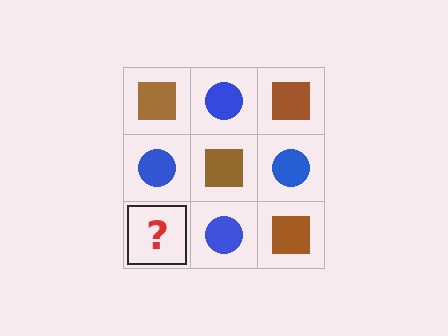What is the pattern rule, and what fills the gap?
The rule is that it alternates brown square and blue circle in a checkerboard pattern. The gap should be filled with a brown square.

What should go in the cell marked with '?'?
The missing cell should contain a brown square.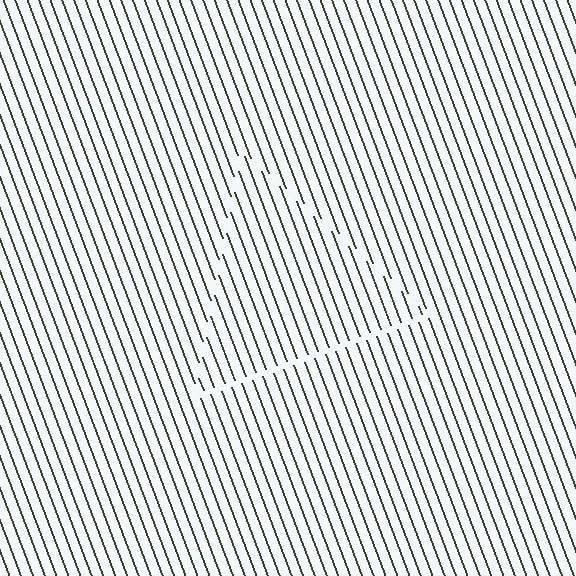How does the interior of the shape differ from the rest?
The interior of the shape contains the same grating, shifted by half a period — the contour is defined by the phase discontinuity where line-ends from the inner and outer gratings abut.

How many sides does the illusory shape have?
3 sides — the line-ends trace a triangle.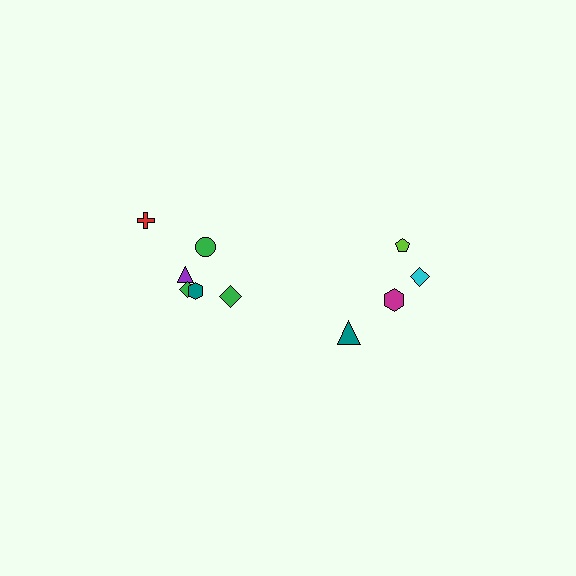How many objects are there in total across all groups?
There are 10 objects.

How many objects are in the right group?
There are 4 objects.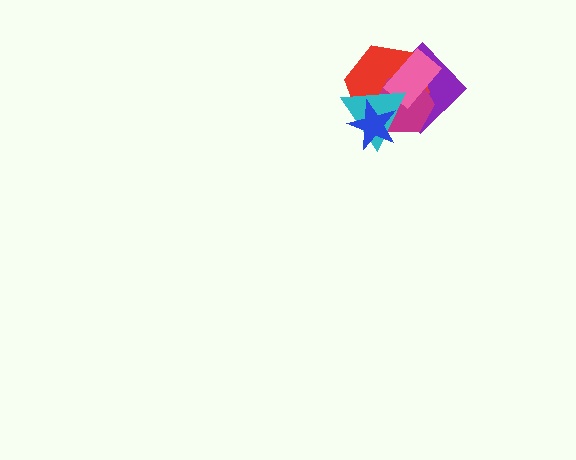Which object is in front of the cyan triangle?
The blue star is in front of the cyan triangle.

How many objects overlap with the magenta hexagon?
5 objects overlap with the magenta hexagon.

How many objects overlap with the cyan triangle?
5 objects overlap with the cyan triangle.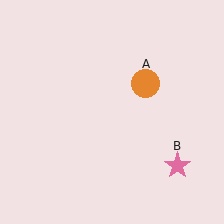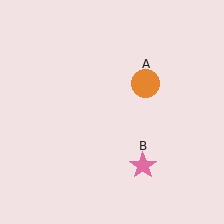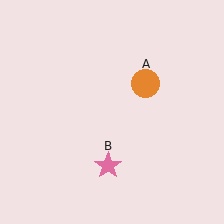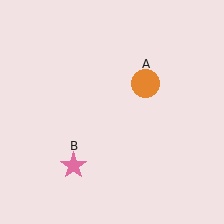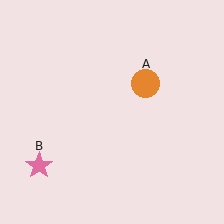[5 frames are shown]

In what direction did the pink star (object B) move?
The pink star (object B) moved left.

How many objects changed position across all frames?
1 object changed position: pink star (object B).